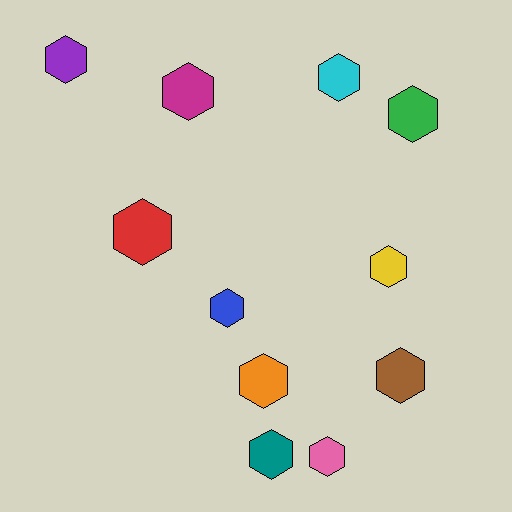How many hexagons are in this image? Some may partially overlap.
There are 11 hexagons.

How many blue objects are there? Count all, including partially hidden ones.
There is 1 blue object.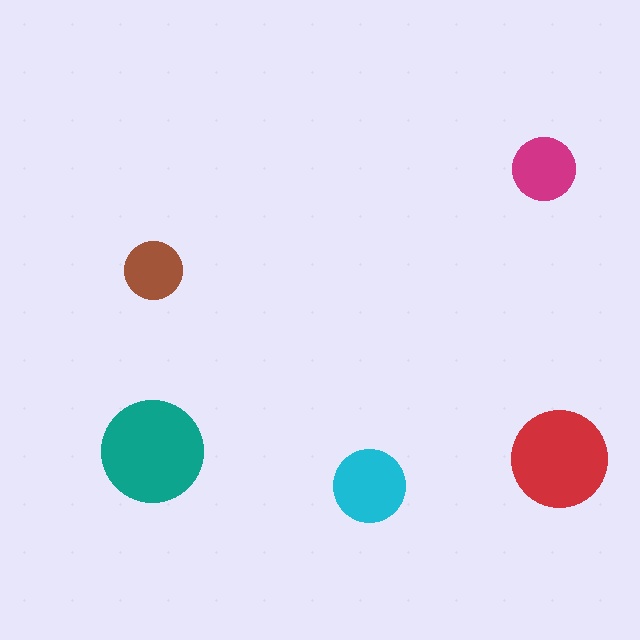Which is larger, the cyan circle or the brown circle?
The cyan one.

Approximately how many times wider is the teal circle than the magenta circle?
About 1.5 times wider.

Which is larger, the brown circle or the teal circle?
The teal one.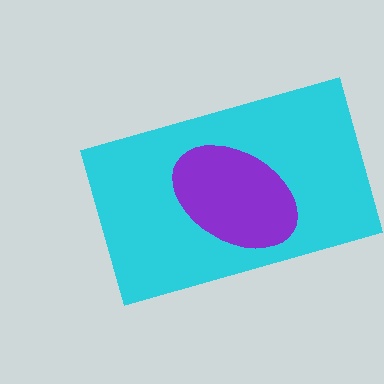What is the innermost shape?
The purple ellipse.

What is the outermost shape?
The cyan rectangle.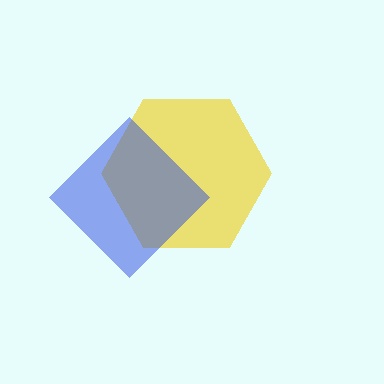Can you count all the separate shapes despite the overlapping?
Yes, there are 2 separate shapes.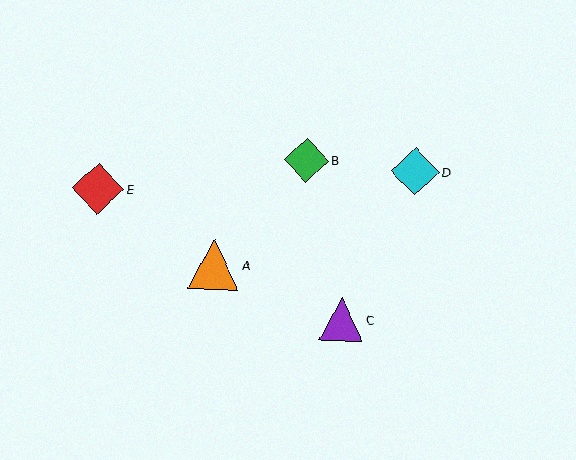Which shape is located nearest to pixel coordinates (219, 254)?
The orange triangle (labeled A) at (214, 265) is nearest to that location.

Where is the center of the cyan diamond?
The center of the cyan diamond is at (415, 172).